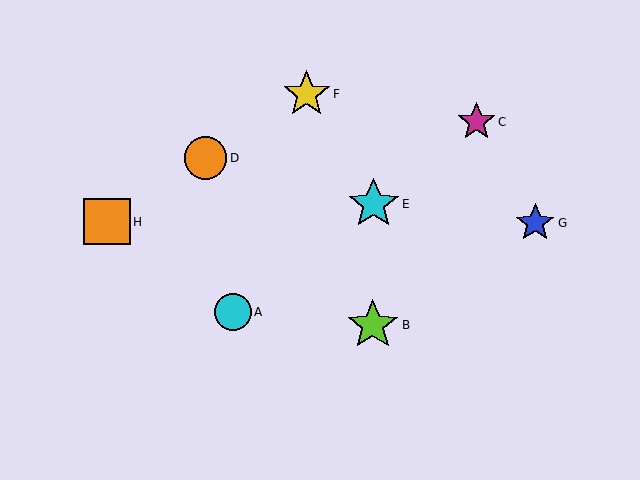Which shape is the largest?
The lime star (labeled B) is the largest.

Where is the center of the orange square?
The center of the orange square is at (107, 222).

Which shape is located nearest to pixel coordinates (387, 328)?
The lime star (labeled B) at (373, 325) is nearest to that location.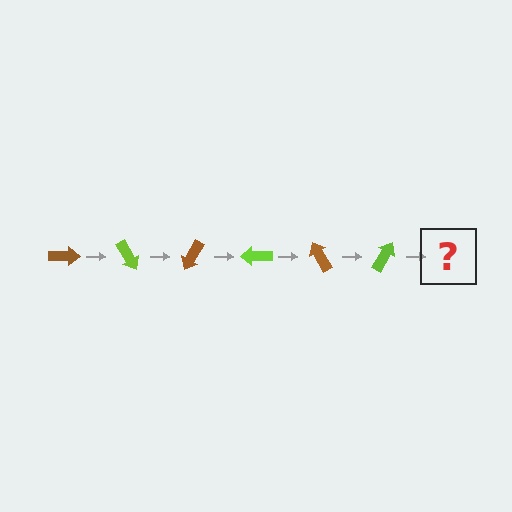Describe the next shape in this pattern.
It should be a brown arrow, rotated 360 degrees from the start.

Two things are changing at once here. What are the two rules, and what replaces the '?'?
The two rules are that it rotates 60 degrees each step and the color cycles through brown and lime. The '?' should be a brown arrow, rotated 360 degrees from the start.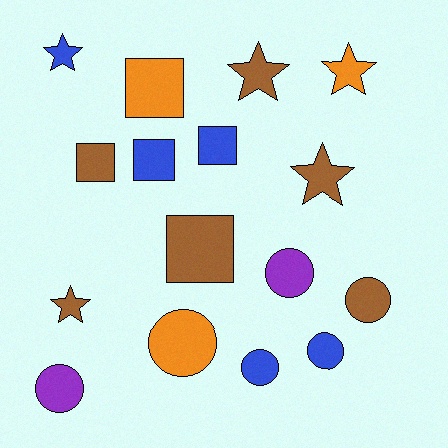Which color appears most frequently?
Brown, with 6 objects.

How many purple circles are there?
There are 2 purple circles.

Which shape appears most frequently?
Circle, with 6 objects.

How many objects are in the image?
There are 16 objects.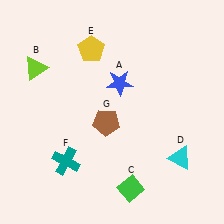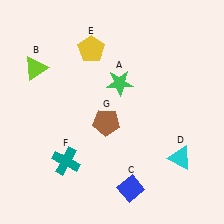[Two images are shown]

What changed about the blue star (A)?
In Image 1, A is blue. In Image 2, it changed to green.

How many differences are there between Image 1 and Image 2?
There are 2 differences between the two images.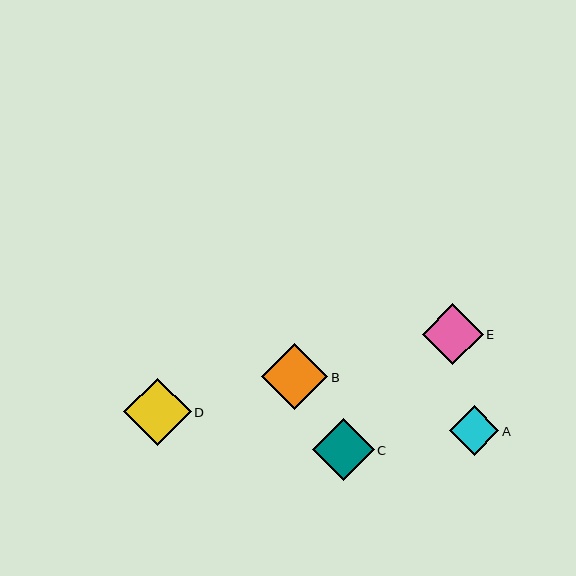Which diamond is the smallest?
Diamond A is the smallest with a size of approximately 50 pixels.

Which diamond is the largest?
Diamond D is the largest with a size of approximately 68 pixels.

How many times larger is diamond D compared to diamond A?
Diamond D is approximately 1.4 times the size of diamond A.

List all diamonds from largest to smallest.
From largest to smallest: D, B, C, E, A.